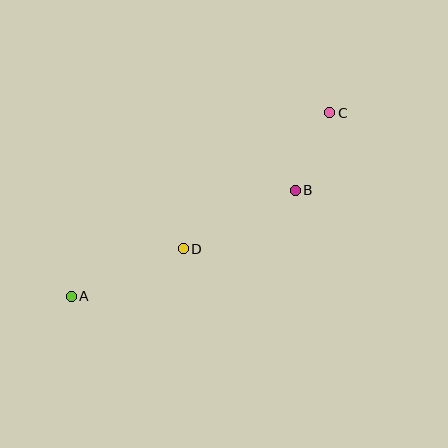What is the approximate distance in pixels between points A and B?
The distance between A and B is approximately 247 pixels.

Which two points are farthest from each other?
Points A and C are farthest from each other.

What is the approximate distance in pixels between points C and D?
The distance between C and D is approximately 200 pixels.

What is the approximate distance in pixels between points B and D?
The distance between B and D is approximately 126 pixels.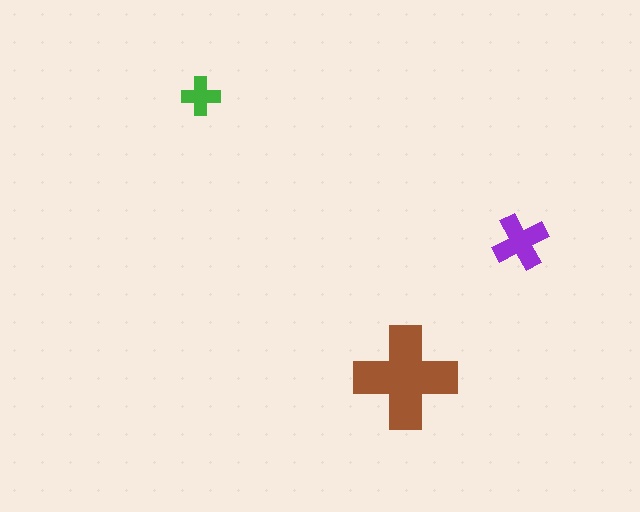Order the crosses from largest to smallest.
the brown one, the purple one, the green one.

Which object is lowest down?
The brown cross is bottommost.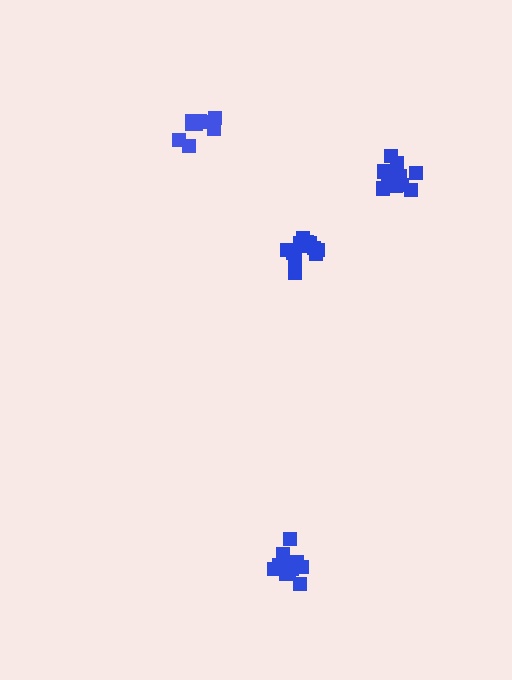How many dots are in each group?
Group 1: 14 dots, Group 2: 12 dots, Group 3: 13 dots, Group 4: 10 dots (49 total).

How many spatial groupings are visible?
There are 4 spatial groupings.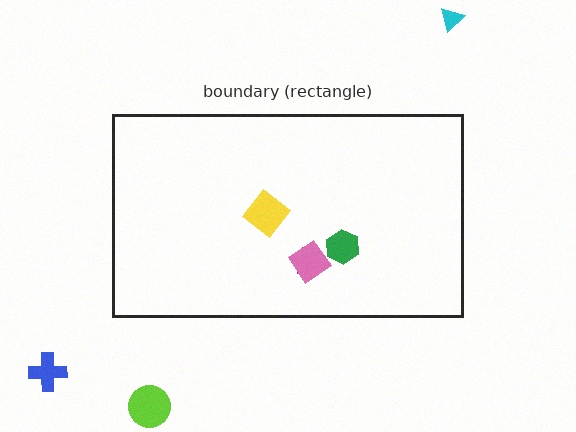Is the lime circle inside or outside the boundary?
Outside.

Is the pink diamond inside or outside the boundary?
Inside.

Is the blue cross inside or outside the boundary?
Outside.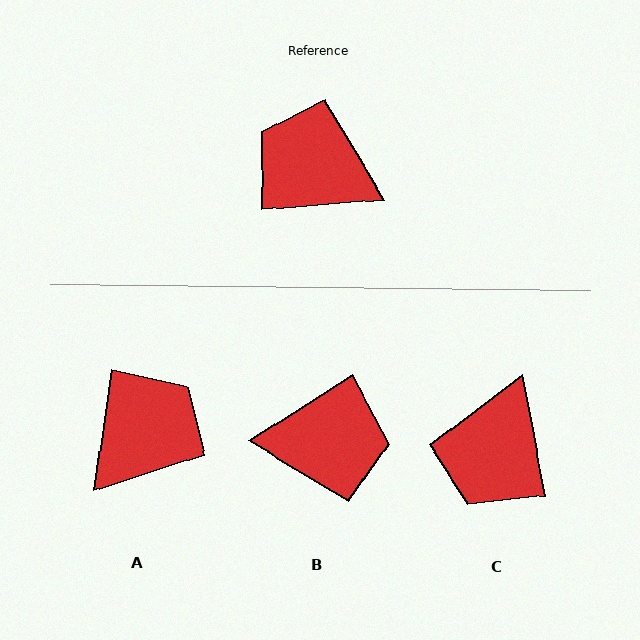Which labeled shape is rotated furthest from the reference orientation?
B, about 153 degrees away.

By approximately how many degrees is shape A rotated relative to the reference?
Approximately 103 degrees clockwise.